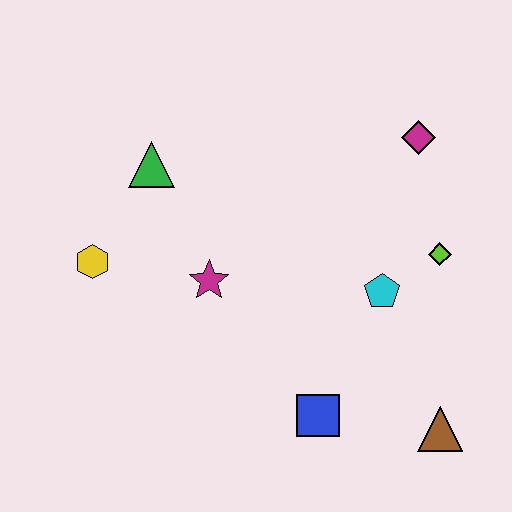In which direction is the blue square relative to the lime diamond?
The blue square is below the lime diamond.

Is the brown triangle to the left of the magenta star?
No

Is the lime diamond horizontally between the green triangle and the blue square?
No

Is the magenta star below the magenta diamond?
Yes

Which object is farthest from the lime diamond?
The yellow hexagon is farthest from the lime diamond.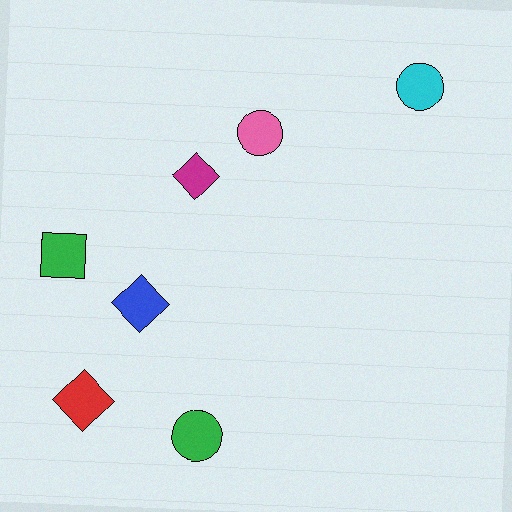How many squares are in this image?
There is 1 square.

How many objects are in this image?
There are 7 objects.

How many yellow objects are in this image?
There are no yellow objects.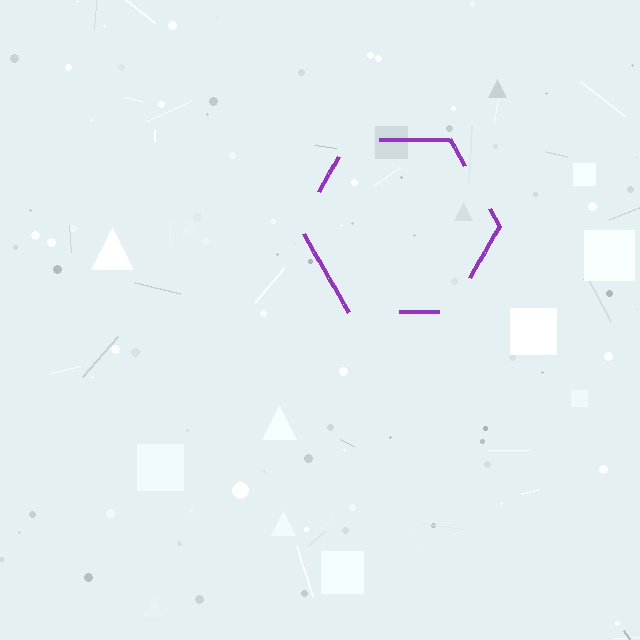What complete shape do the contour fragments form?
The contour fragments form a hexagon.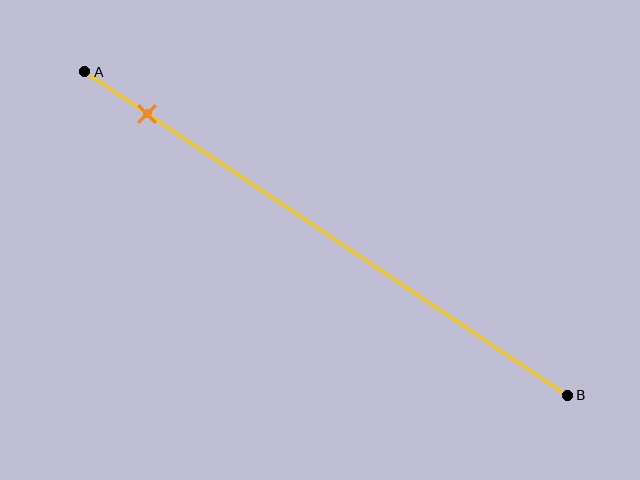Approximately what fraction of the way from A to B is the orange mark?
The orange mark is approximately 15% of the way from A to B.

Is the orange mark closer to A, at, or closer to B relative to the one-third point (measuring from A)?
The orange mark is closer to point A than the one-third point of segment AB.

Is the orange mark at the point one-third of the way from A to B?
No, the mark is at about 15% from A, not at the 33% one-third point.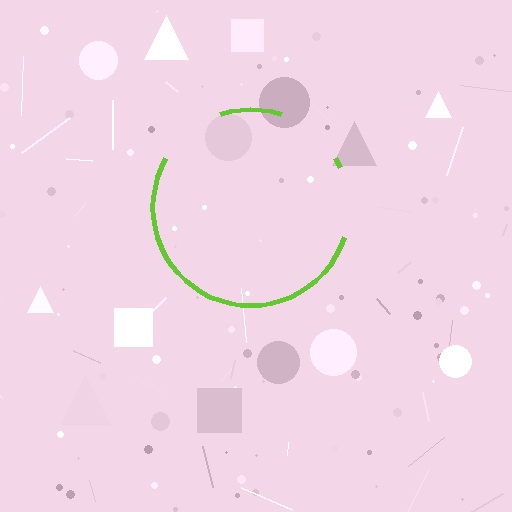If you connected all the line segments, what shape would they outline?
They would outline a circle.